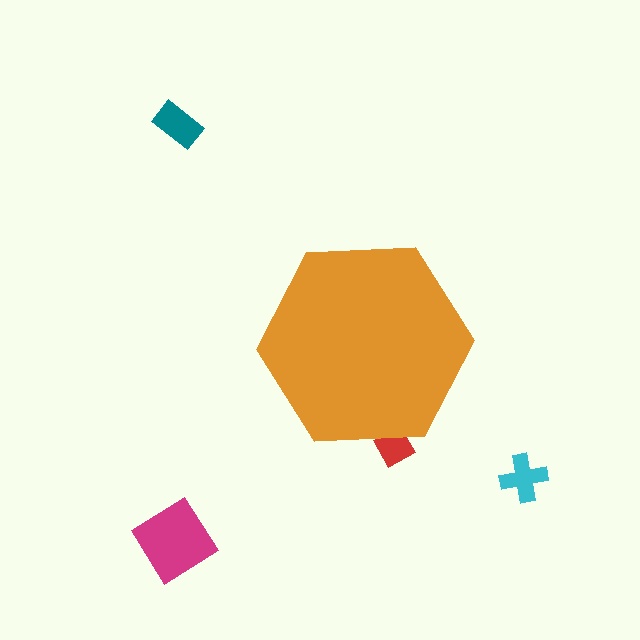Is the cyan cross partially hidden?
No, the cyan cross is fully visible.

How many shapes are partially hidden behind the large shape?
1 shape is partially hidden.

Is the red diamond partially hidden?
Yes, the red diamond is partially hidden behind the orange hexagon.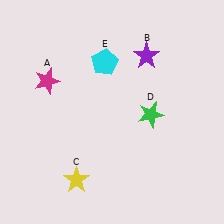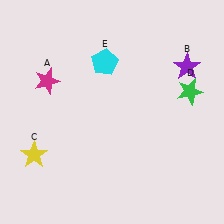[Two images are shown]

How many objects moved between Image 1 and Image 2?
3 objects moved between the two images.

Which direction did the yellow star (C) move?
The yellow star (C) moved left.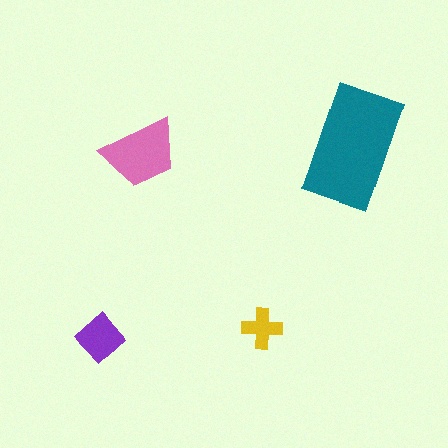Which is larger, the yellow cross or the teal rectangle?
The teal rectangle.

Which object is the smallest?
The yellow cross.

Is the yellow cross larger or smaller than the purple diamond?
Smaller.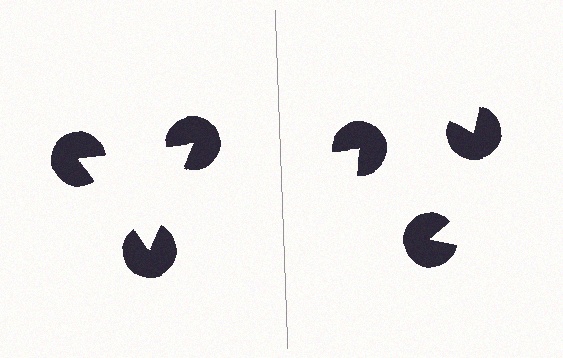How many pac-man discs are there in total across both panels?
6 — 3 on each side.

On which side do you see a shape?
An illusory triangle appears on the left side. On the right side the wedge cuts are rotated, so no coherent shape forms.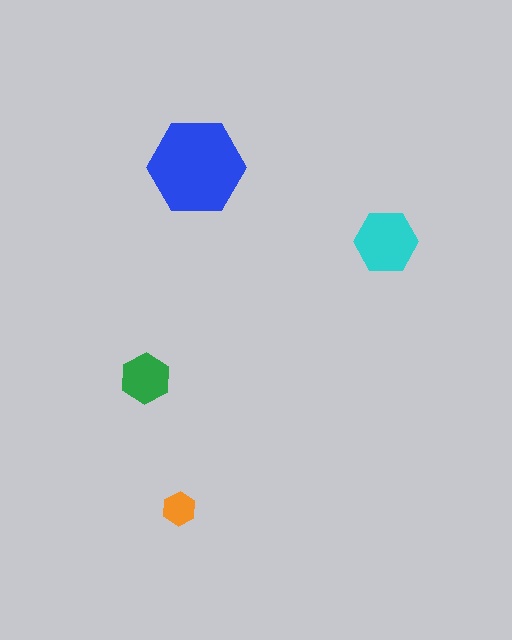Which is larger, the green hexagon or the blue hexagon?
The blue one.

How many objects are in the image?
There are 4 objects in the image.